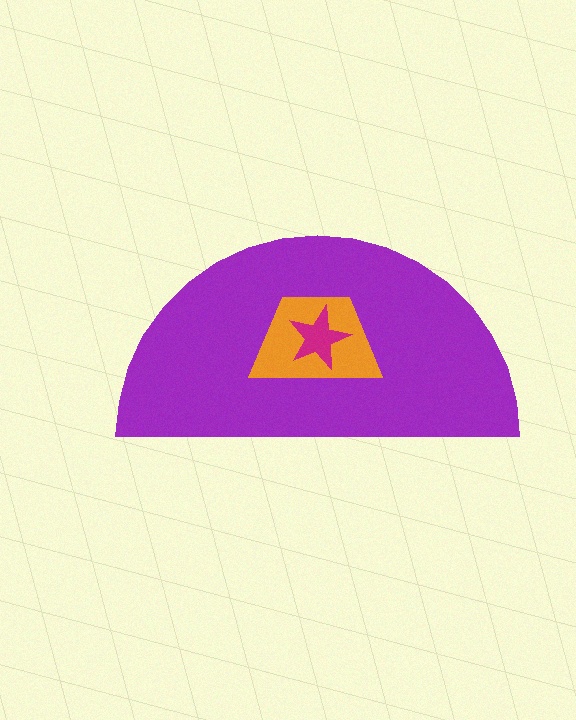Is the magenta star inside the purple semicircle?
Yes.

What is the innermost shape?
The magenta star.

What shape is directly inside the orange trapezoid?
The magenta star.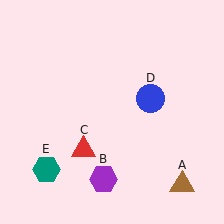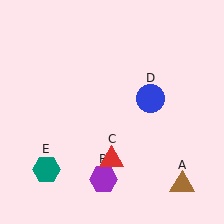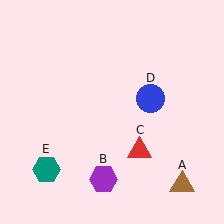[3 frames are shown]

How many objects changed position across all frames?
1 object changed position: red triangle (object C).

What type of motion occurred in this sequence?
The red triangle (object C) rotated counterclockwise around the center of the scene.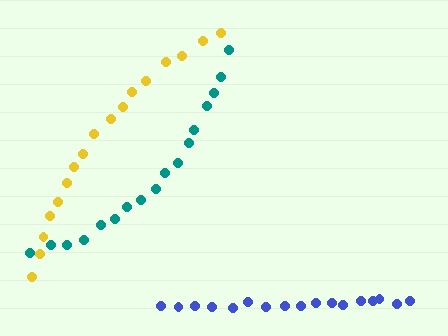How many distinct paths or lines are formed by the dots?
There are 3 distinct paths.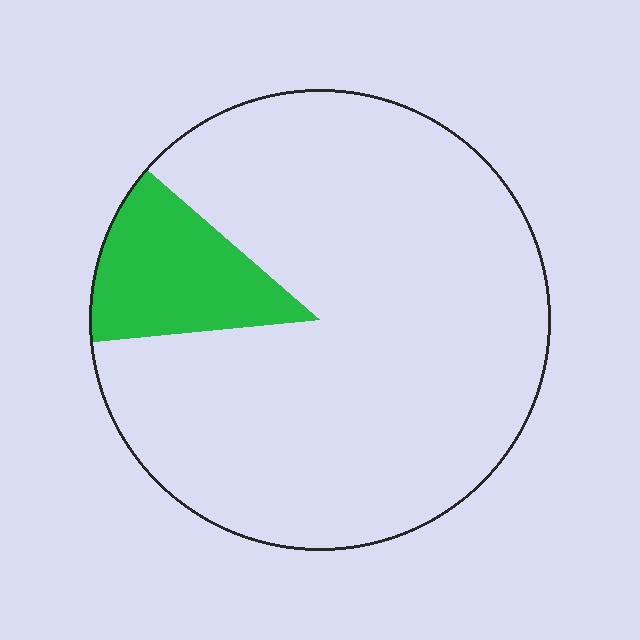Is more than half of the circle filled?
No.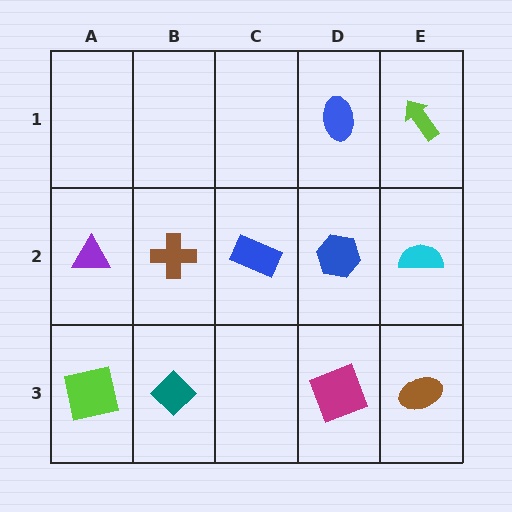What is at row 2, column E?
A cyan semicircle.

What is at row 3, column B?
A teal diamond.